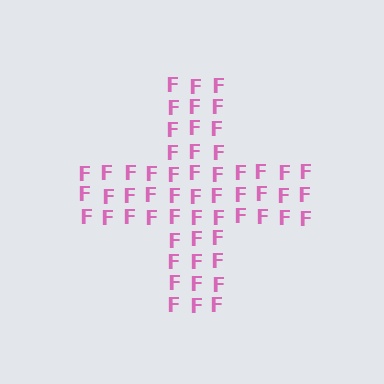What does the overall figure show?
The overall figure shows a cross.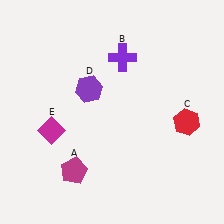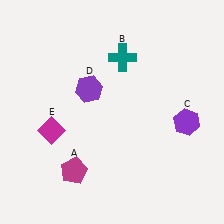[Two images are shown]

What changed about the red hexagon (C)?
In Image 1, C is red. In Image 2, it changed to purple.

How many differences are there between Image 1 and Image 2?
There are 2 differences between the two images.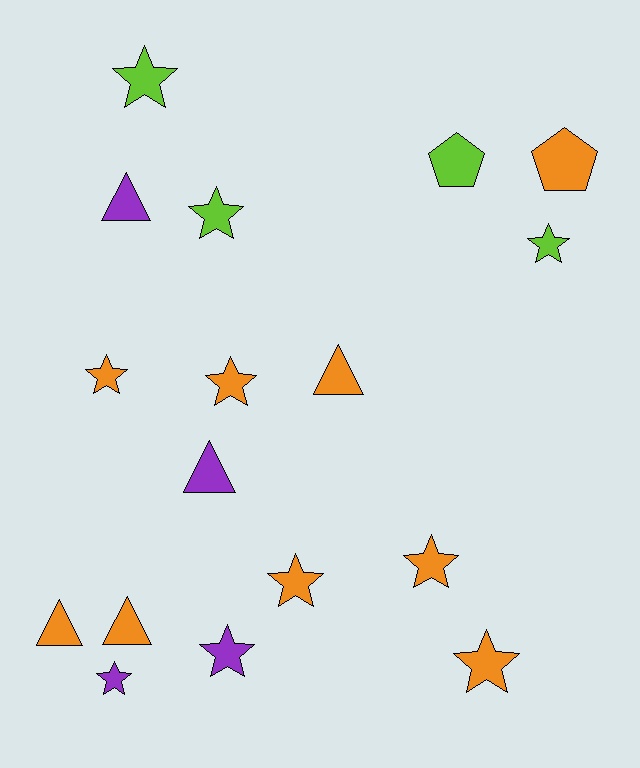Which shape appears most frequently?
Star, with 10 objects.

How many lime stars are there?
There are 3 lime stars.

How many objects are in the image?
There are 17 objects.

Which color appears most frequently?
Orange, with 9 objects.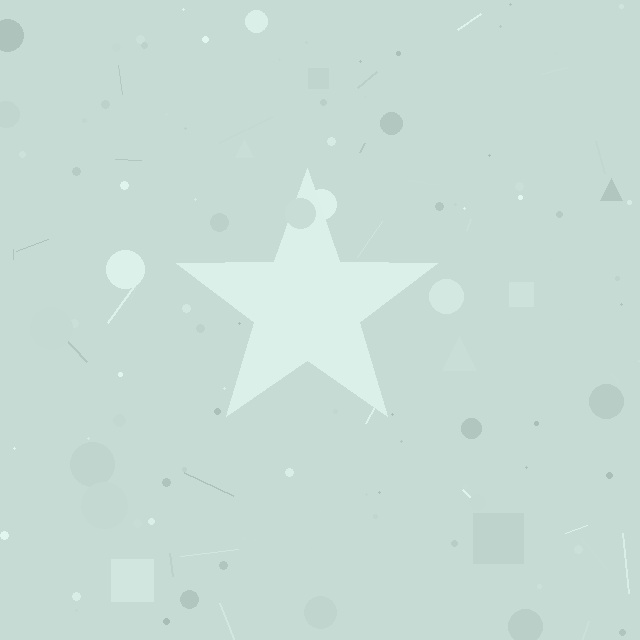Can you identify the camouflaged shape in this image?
The camouflaged shape is a star.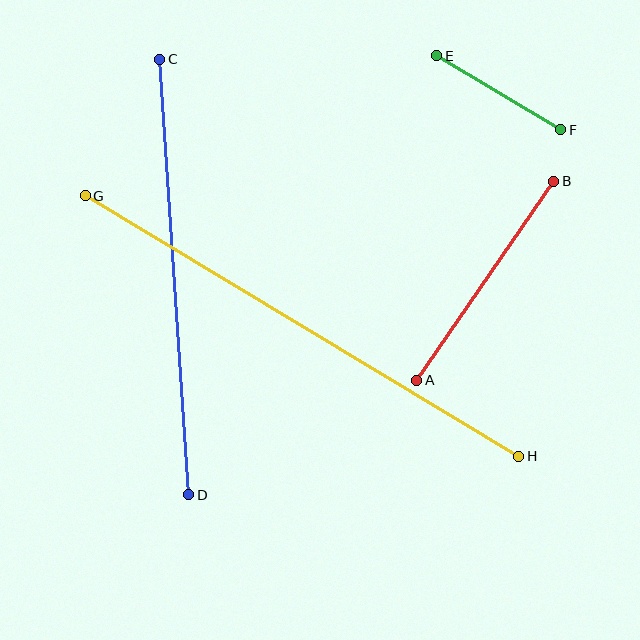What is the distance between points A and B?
The distance is approximately 242 pixels.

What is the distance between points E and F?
The distance is approximately 144 pixels.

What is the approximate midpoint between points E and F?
The midpoint is at approximately (499, 93) pixels.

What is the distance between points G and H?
The distance is approximately 506 pixels.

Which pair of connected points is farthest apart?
Points G and H are farthest apart.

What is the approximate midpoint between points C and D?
The midpoint is at approximately (174, 277) pixels.